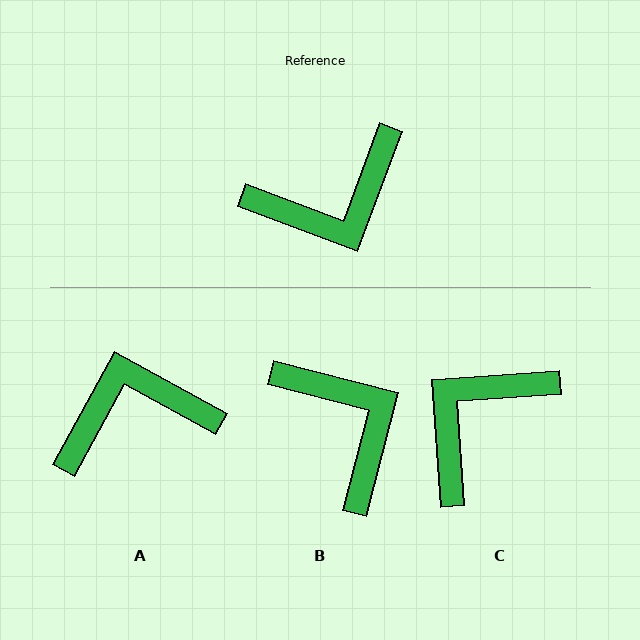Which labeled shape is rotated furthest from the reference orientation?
A, about 172 degrees away.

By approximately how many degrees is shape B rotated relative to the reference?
Approximately 96 degrees counter-clockwise.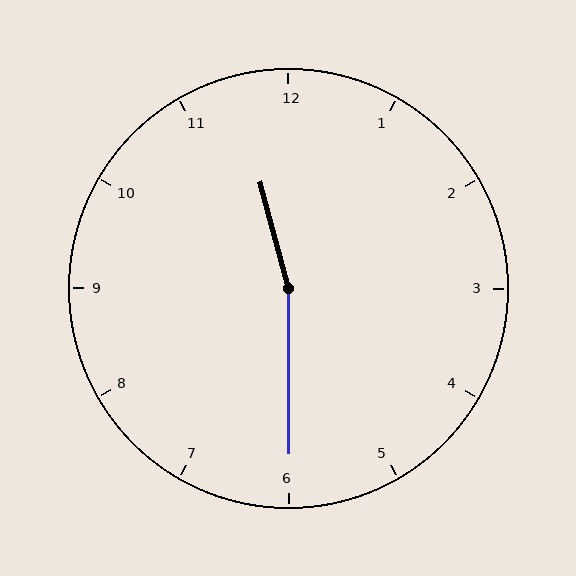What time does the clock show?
11:30.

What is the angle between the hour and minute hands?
Approximately 165 degrees.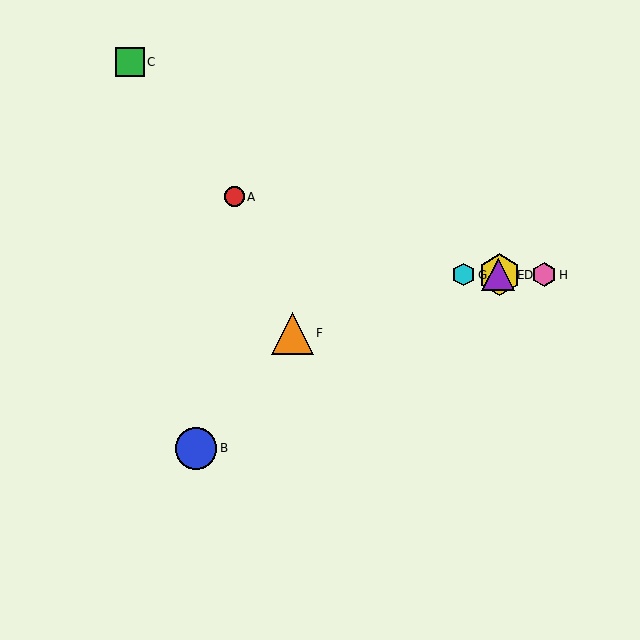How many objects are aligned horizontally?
4 objects (D, E, G, H) are aligned horizontally.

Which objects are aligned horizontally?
Objects D, E, G, H are aligned horizontally.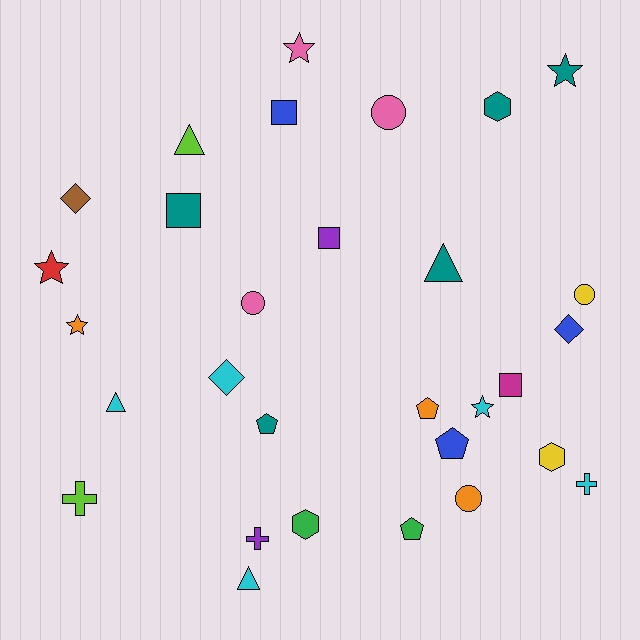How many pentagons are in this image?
There are 4 pentagons.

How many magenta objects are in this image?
There is 1 magenta object.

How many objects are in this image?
There are 30 objects.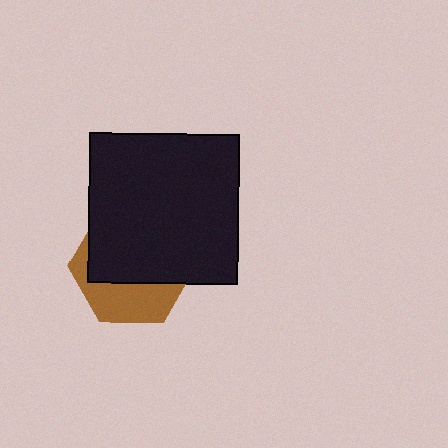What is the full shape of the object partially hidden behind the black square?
The partially hidden object is a brown hexagon.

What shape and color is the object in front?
The object in front is a black square.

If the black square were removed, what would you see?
You would see the complete brown hexagon.